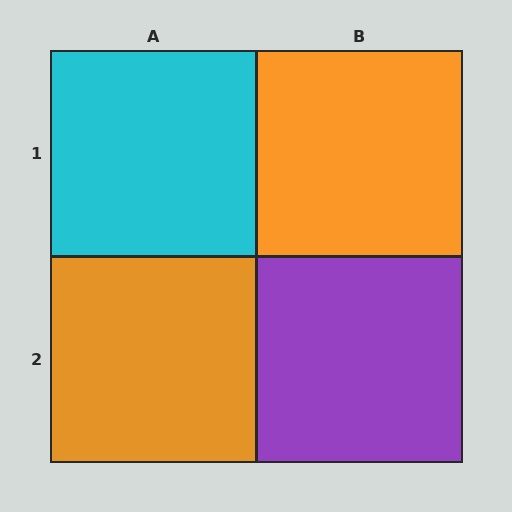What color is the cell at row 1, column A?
Cyan.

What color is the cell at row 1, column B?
Orange.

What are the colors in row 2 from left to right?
Orange, purple.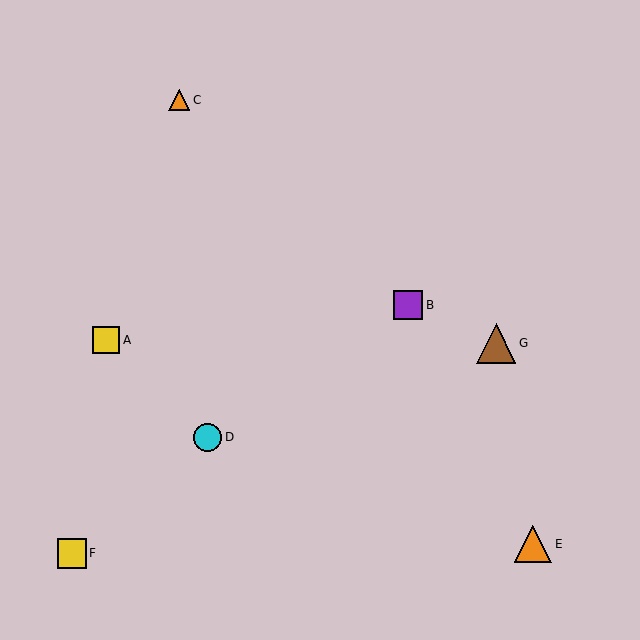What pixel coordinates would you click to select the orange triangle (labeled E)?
Click at (533, 544) to select the orange triangle E.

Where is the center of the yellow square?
The center of the yellow square is at (72, 553).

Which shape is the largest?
The brown triangle (labeled G) is the largest.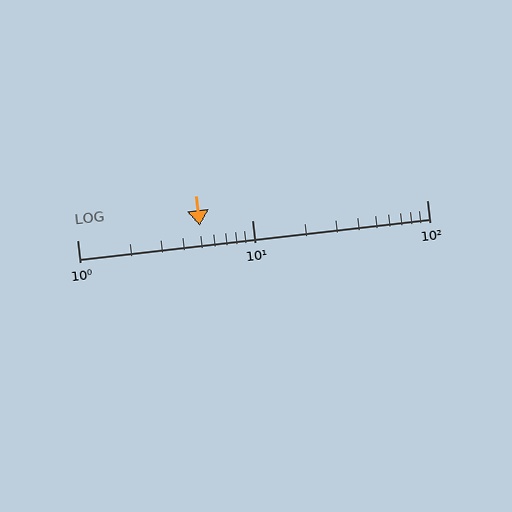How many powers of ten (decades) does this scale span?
The scale spans 2 decades, from 1 to 100.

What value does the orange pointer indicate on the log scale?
The pointer indicates approximately 5.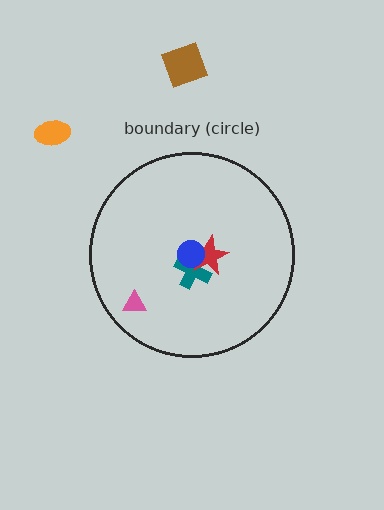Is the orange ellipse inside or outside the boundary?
Outside.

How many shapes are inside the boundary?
4 inside, 2 outside.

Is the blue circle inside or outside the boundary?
Inside.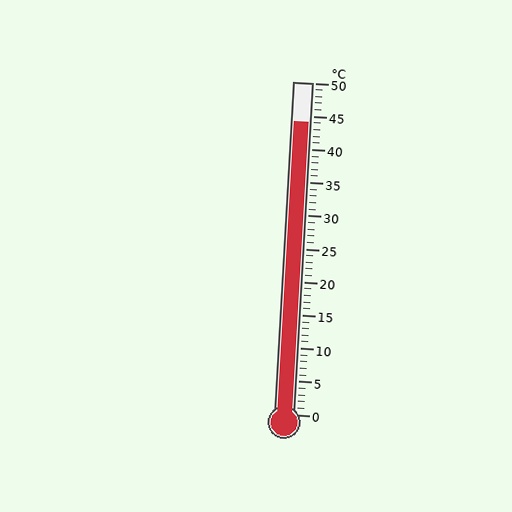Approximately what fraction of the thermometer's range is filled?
The thermometer is filled to approximately 90% of its range.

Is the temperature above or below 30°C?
The temperature is above 30°C.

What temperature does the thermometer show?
The thermometer shows approximately 44°C.